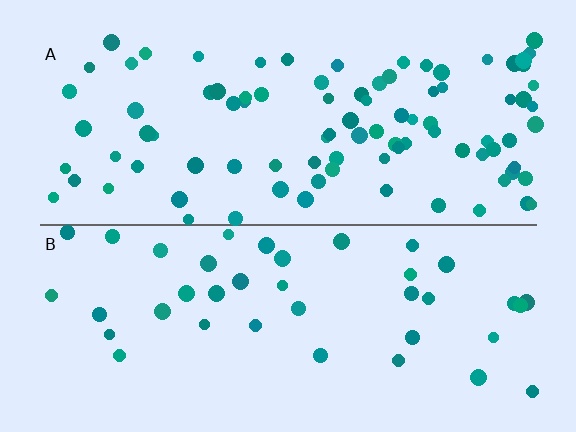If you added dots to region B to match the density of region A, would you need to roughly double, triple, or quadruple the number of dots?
Approximately double.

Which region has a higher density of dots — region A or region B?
A (the top).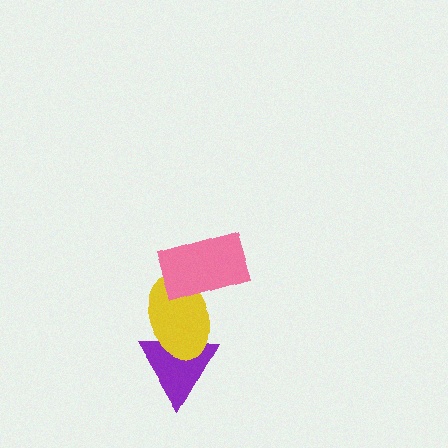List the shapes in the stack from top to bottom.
From top to bottom: the pink rectangle, the yellow ellipse, the purple triangle.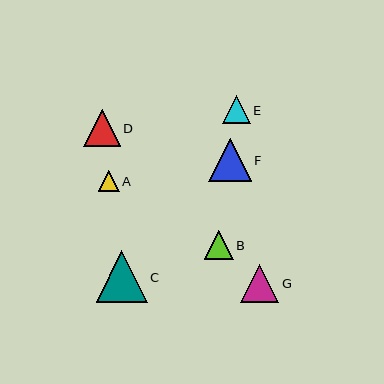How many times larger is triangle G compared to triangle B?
Triangle G is approximately 1.3 times the size of triangle B.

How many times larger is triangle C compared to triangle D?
Triangle C is approximately 1.4 times the size of triangle D.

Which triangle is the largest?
Triangle C is the largest with a size of approximately 51 pixels.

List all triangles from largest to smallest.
From largest to smallest: C, F, G, D, B, E, A.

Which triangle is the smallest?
Triangle A is the smallest with a size of approximately 21 pixels.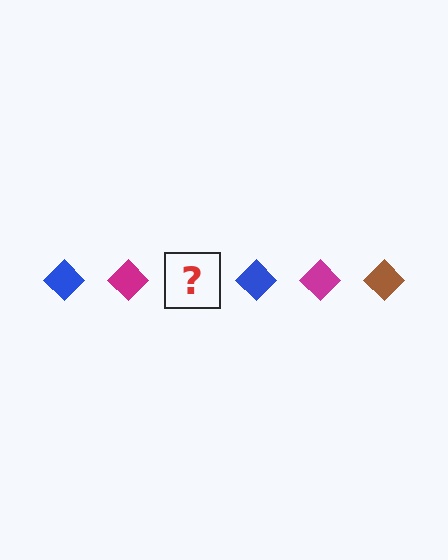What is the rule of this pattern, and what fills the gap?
The rule is that the pattern cycles through blue, magenta, brown diamonds. The gap should be filled with a brown diamond.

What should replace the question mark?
The question mark should be replaced with a brown diamond.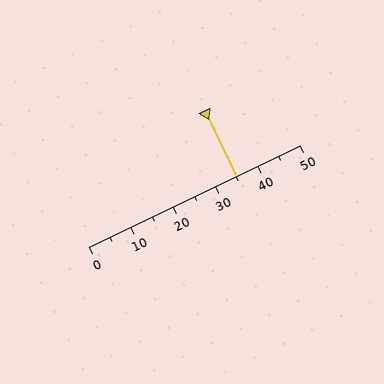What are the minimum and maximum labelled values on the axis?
The axis runs from 0 to 50.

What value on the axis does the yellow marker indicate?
The marker indicates approximately 35.